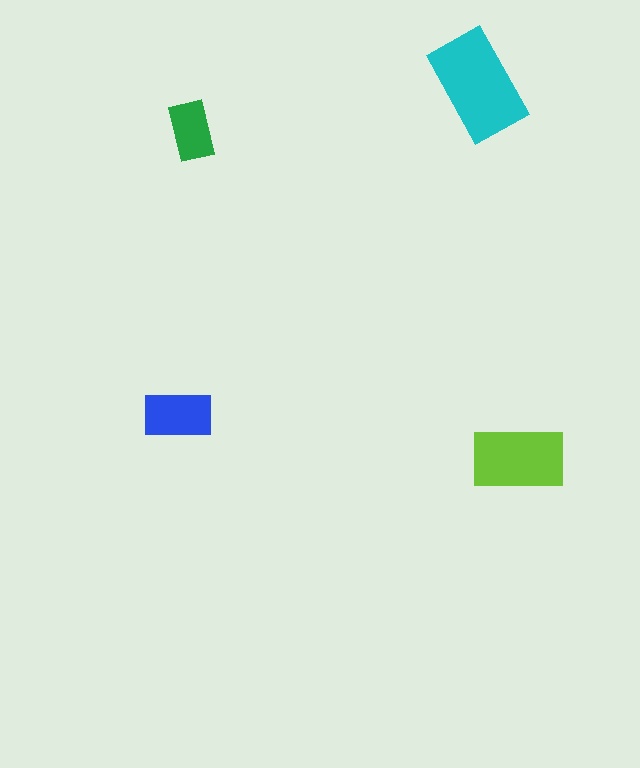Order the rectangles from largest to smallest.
the cyan one, the lime one, the blue one, the green one.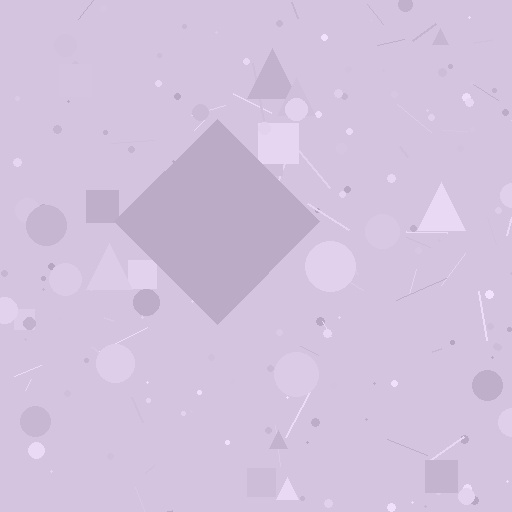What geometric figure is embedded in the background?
A diamond is embedded in the background.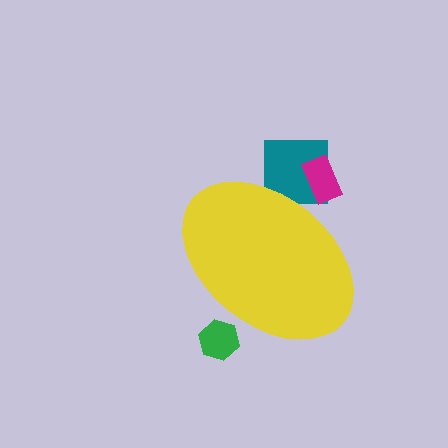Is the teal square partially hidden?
Yes, the teal square is partially hidden behind the yellow ellipse.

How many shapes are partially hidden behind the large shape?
3 shapes are partially hidden.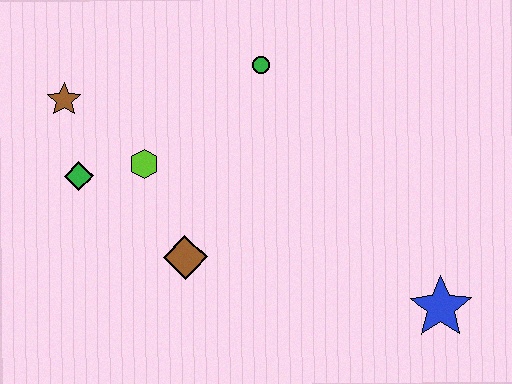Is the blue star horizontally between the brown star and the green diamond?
No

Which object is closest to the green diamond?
The lime hexagon is closest to the green diamond.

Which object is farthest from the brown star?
The blue star is farthest from the brown star.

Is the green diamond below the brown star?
Yes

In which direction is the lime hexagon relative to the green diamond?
The lime hexagon is to the right of the green diamond.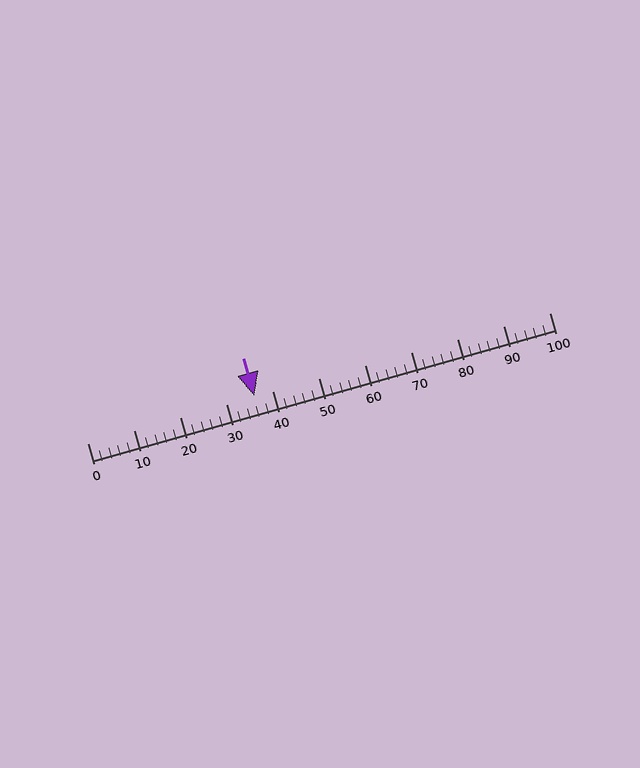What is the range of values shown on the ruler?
The ruler shows values from 0 to 100.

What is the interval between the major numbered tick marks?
The major tick marks are spaced 10 units apart.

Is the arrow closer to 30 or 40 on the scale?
The arrow is closer to 40.